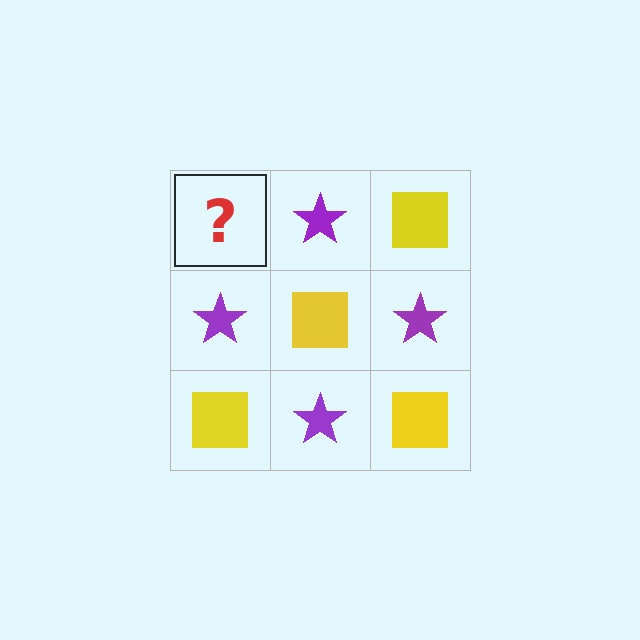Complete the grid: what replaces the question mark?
The question mark should be replaced with a yellow square.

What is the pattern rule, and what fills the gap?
The rule is that it alternates yellow square and purple star in a checkerboard pattern. The gap should be filled with a yellow square.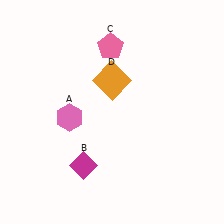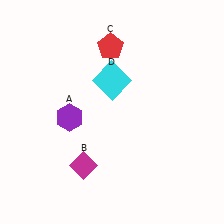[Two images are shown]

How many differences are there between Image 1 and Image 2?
There are 3 differences between the two images.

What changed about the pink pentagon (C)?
In Image 1, C is pink. In Image 2, it changed to red.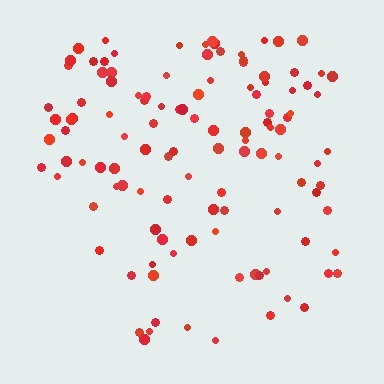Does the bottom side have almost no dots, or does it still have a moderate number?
Still a moderate number, just noticeably fewer than the top.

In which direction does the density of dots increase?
From bottom to top, with the top side densest.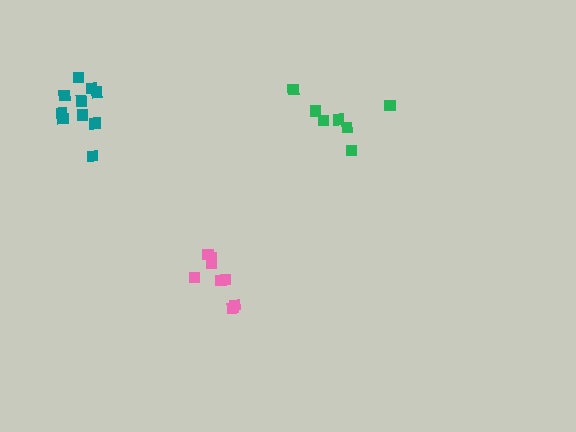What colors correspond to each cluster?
The clusters are colored: green, teal, pink.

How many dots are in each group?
Group 1: 7 dots, Group 2: 10 dots, Group 3: 8 dots (25 total).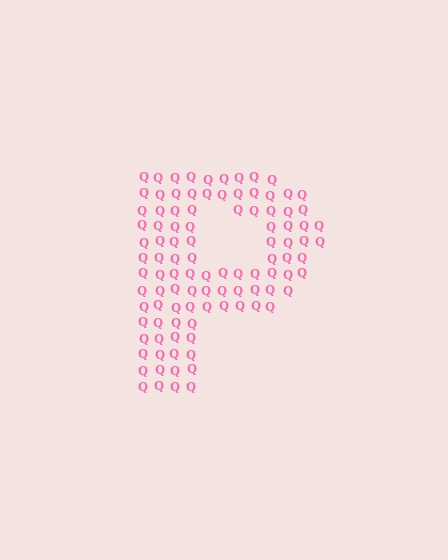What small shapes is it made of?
It is made of small letter Q's.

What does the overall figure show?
The overall figure shows the letter P.